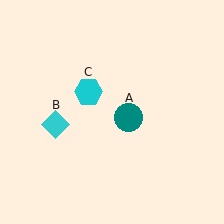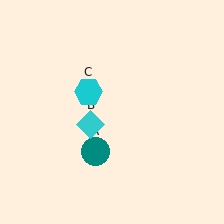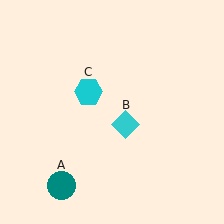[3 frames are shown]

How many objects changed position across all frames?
2 objects changed position: teal circle (object A), cyan diamond (object B).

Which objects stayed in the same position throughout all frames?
Cyan hexagon (object C) remained stationary.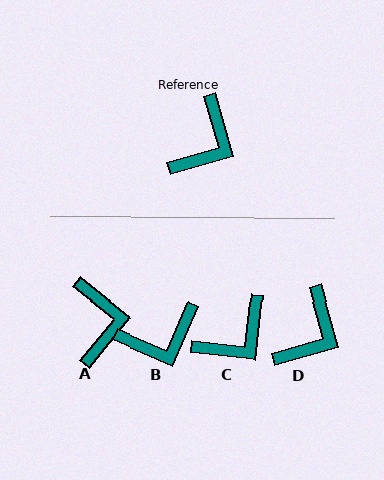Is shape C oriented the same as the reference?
No, it is off by about 22 degrees.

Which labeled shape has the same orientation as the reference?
D.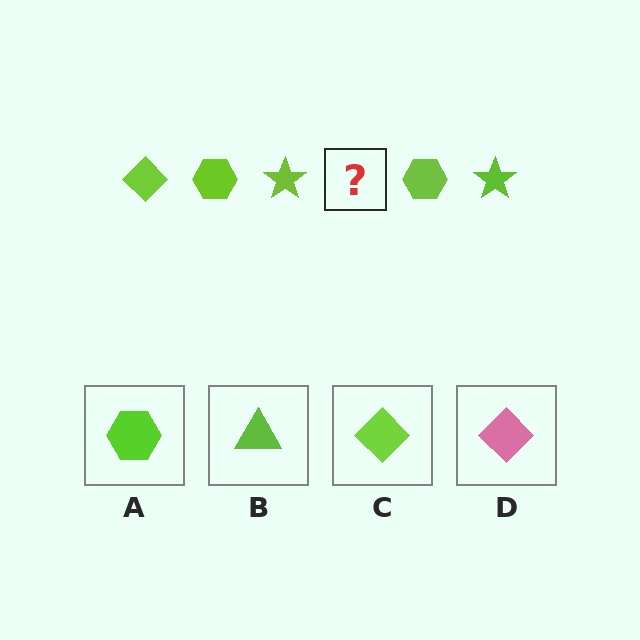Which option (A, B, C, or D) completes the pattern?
C.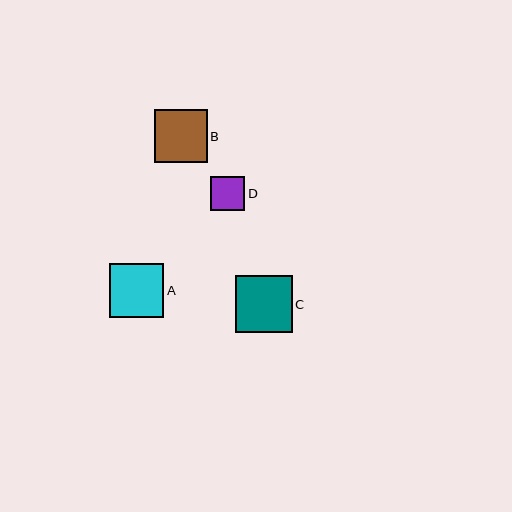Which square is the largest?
Square C is the largest with a size of approximately 57 pixels.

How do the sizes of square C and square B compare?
Square C and square B are approximately the same size.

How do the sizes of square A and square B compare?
Square A and square B are approximately the same size.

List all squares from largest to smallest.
From largest to smallest: C, A, B, D.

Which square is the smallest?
Square D is the smallest with a size of approximately 34 pixels.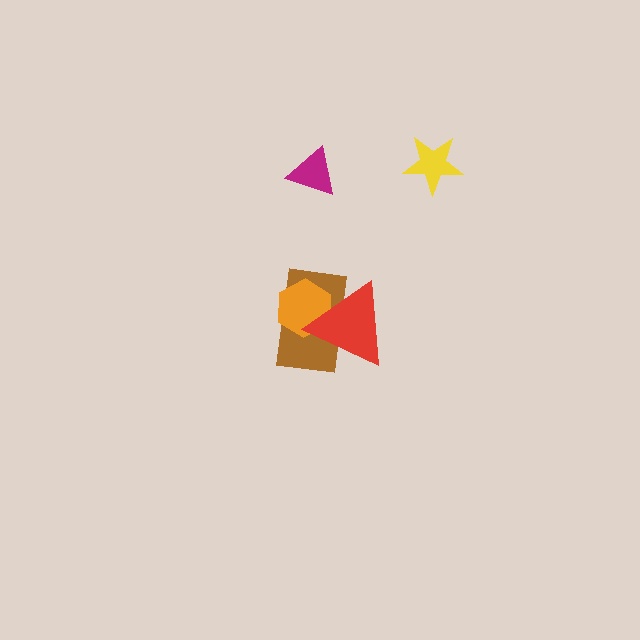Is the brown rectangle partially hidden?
Yes, it is partially covered by another shape.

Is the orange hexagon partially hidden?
Yes, it is partially covered by another shape.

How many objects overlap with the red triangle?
2 objects overlap with the red triangle.